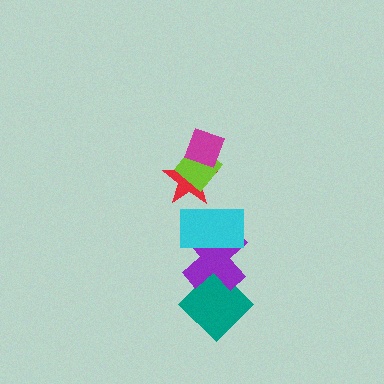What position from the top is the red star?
The red star is 3rd from the top.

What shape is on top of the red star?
The lime diamond is on top of the red star.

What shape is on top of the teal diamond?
The purple cross is on top of the teal diamond.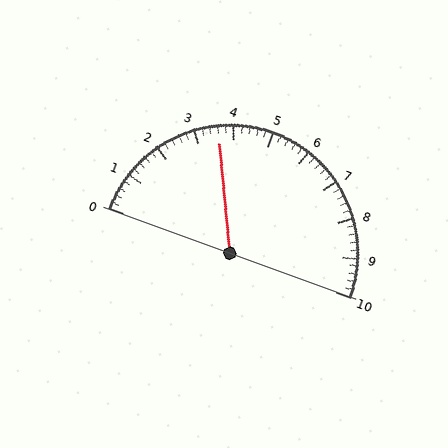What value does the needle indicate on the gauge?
The needle indicates approximately 3.6.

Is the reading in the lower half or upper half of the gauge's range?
The reading is in the lower half of the range (0 to 10).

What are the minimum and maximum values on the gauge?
The gauge ranges from 0 to 10.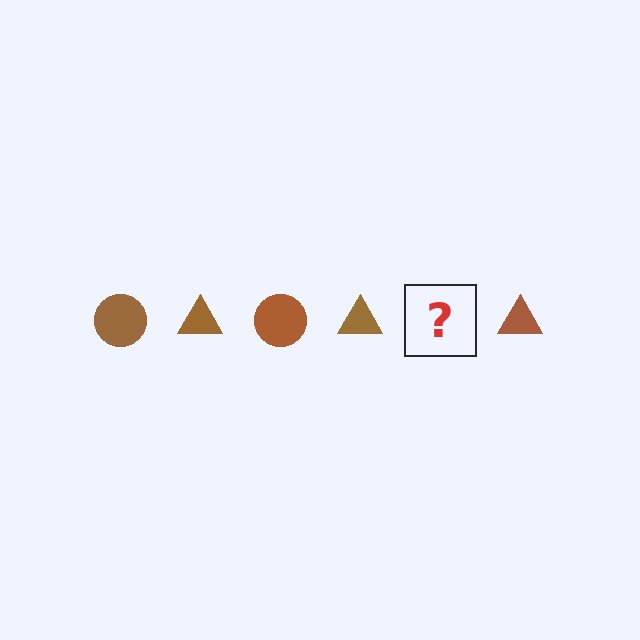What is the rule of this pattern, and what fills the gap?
The rule is that the pattern cycles through circle, triangle shapes in brown. The gap should be filled with a brown circle.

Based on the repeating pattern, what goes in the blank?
The blank should be a brown circle.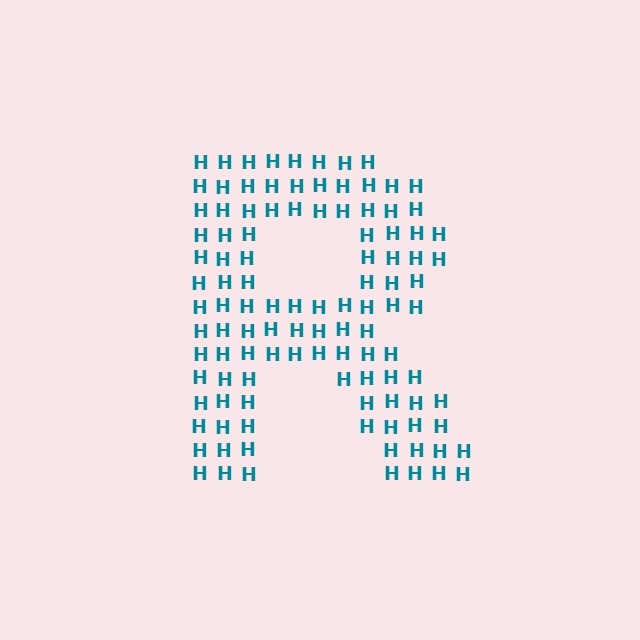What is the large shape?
The large shape is the letter R.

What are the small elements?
The small elements are letter H's.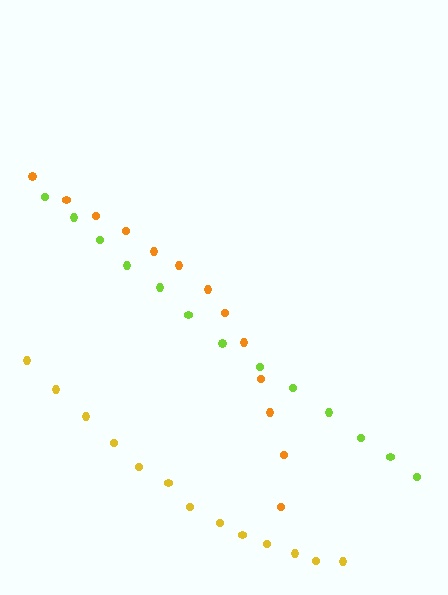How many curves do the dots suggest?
There are 3 distinct paths.